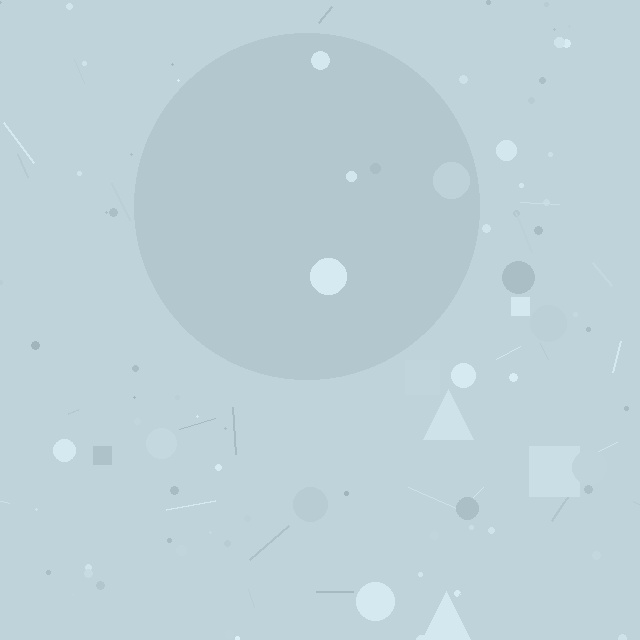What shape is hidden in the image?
A circle is hidden in the image.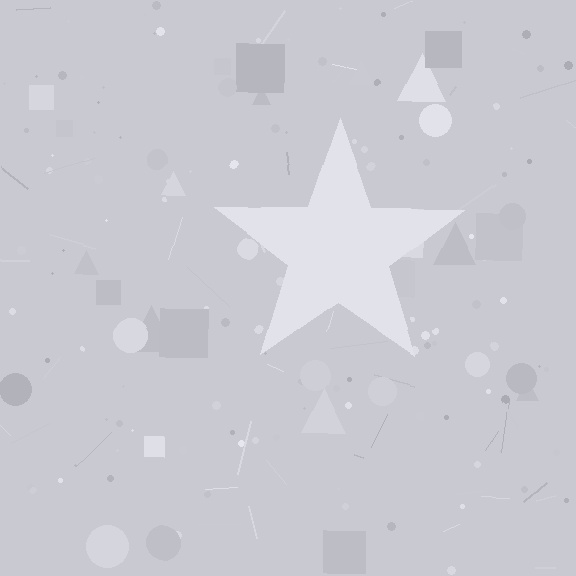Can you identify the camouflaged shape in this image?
The camouflaged shape is a star.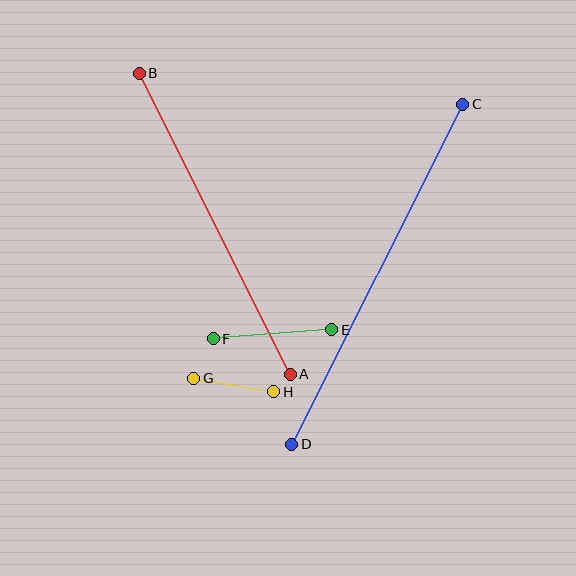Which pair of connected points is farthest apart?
Points C and D are farthest apart.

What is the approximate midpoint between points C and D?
The midpoint is at approximately (377, 274) pixels.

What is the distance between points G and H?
The distance is approximately 81 pixels.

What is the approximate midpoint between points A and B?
The midpoint is at approximately (215, 224) pixels.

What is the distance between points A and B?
The distance is approximately 337 pixels.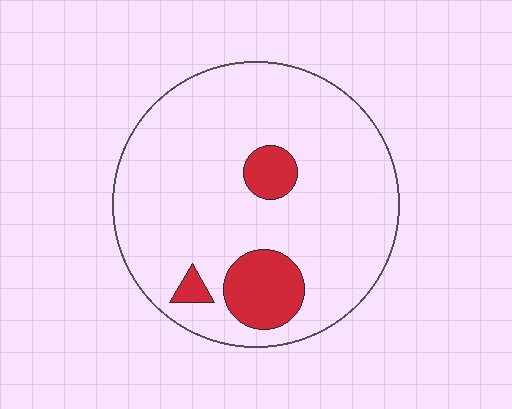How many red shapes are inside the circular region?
3.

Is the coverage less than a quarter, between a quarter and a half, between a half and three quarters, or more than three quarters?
Less than a quarter.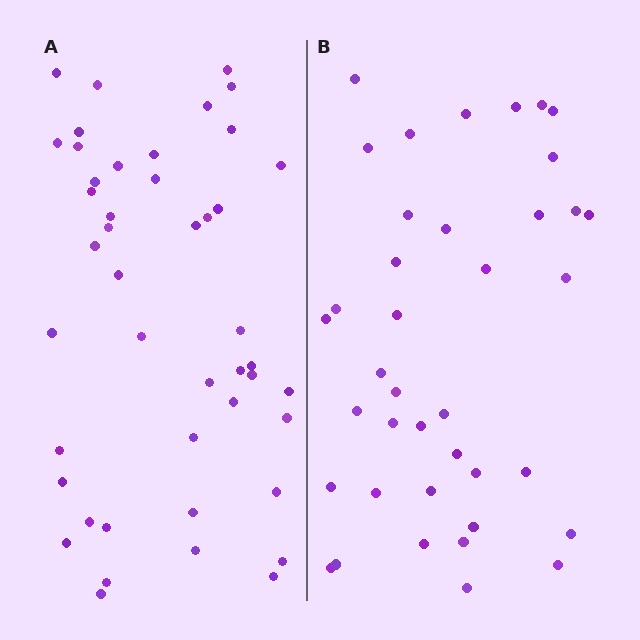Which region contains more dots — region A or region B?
Region A (the left region) has more dots.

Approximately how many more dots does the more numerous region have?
Region A has about 6 more dots than region B.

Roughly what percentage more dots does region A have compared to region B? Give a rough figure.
About 15% more.